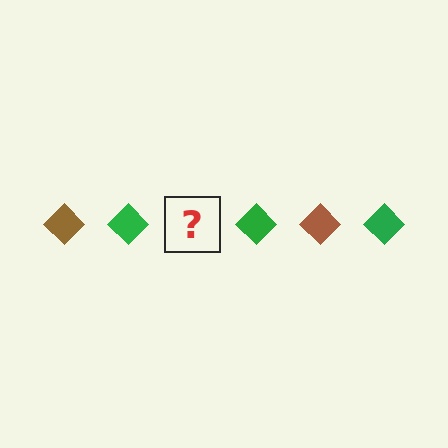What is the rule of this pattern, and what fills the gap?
The rule is that the pattern cycles through brown, green diamonds. The gap should be filled with a brown diamond.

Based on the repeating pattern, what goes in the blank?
The blank should be a brown diamond.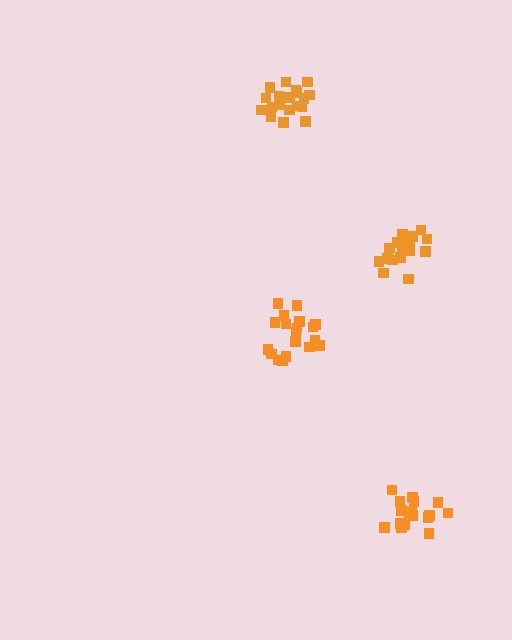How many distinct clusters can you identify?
There are 4 distinct clusters.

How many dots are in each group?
Group 1: 21 dots, Group 2: 19 dots, Group 3: 20 dots, Group 4: 19 dots (79 total).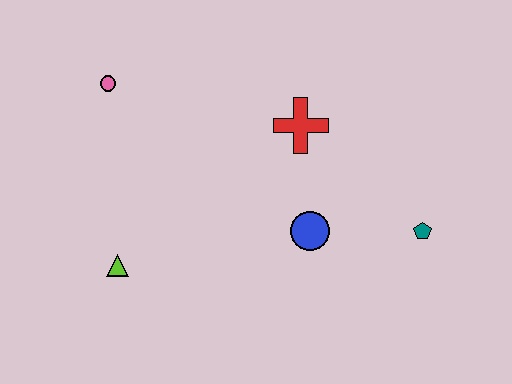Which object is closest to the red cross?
The blue circle is closest to the red cross.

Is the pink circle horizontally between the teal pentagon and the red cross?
No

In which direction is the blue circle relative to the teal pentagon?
The blue circle is to the left of the teal pentagon.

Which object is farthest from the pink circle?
The teal pentagon is farthest from the pink circle.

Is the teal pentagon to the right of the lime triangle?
Yes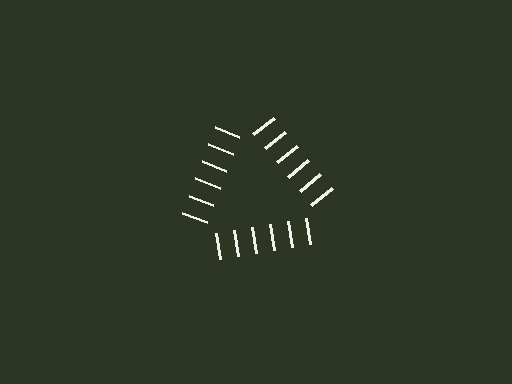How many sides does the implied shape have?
3 sides — the line-ends trace a triangle.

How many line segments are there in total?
18 — 6 along each of the 3 edges.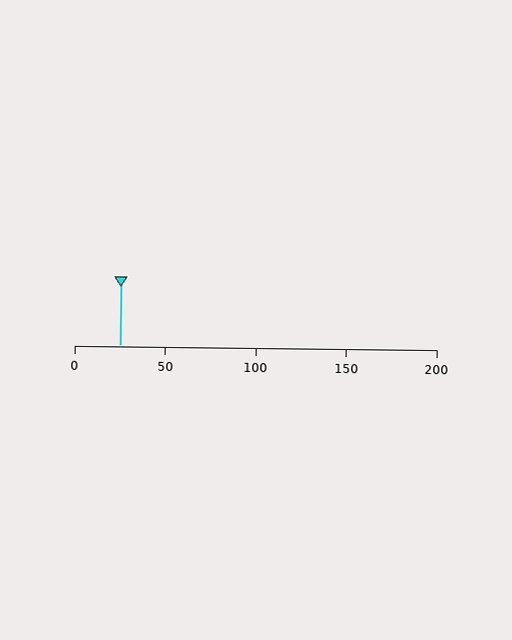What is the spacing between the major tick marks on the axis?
The major ticks are spaced 50 apart.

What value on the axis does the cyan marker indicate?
The marker indicates approximately 25.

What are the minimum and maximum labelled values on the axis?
The axis runs from 0 to 200.